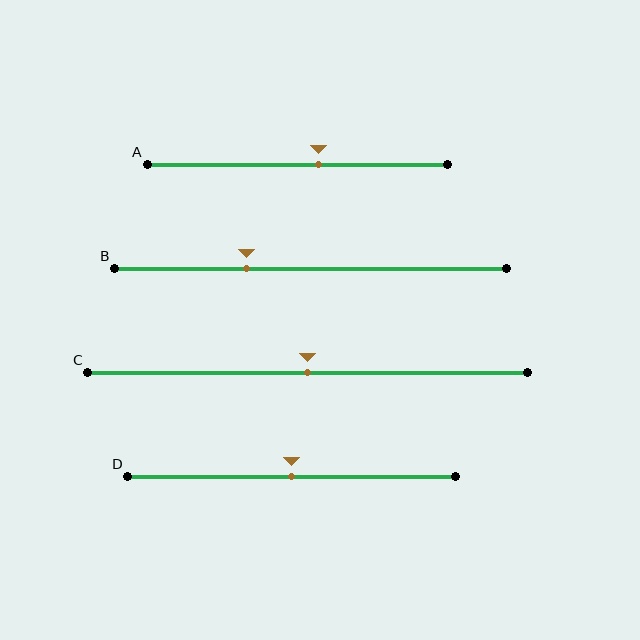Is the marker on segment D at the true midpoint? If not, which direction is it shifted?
Yes, the marker on segment D is at the true midpoint.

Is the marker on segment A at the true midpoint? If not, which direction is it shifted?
No, the marker on segment A is shifted to the right by about 7% of the segment length.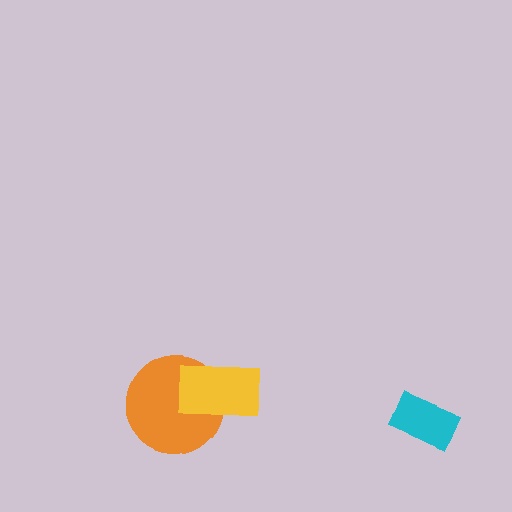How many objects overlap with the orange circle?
1 object overlaps with the orange circle.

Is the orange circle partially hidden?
Yes, it is partially covered by another shape.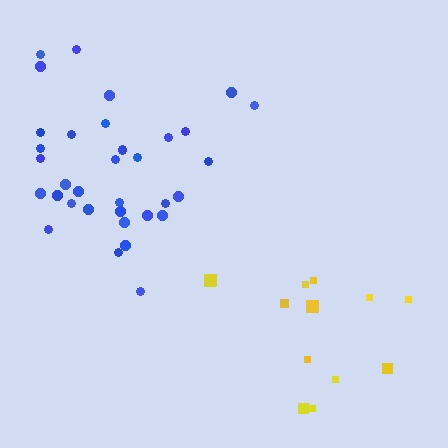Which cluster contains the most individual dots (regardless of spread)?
Blue (35).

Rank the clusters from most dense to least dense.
blue, yellow.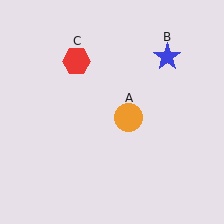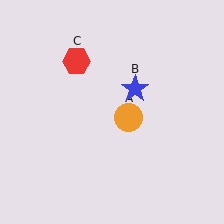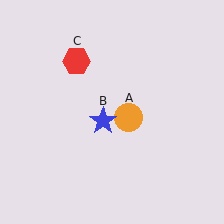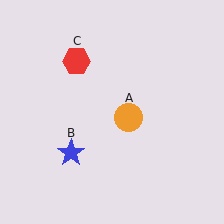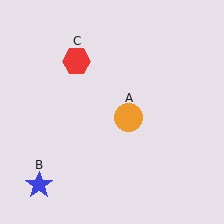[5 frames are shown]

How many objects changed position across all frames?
1 object changed position: blue star (object B).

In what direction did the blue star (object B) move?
The blue star (object B) moved down and to the left.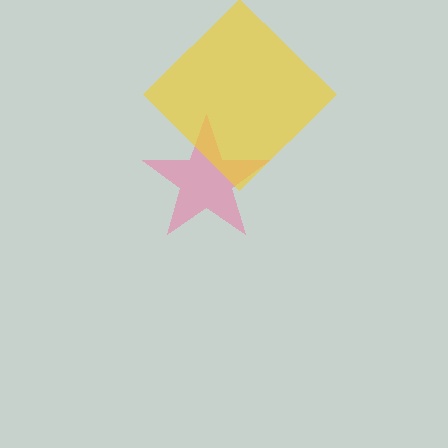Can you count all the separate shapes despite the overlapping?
Yes, there are 2 separate shapes.